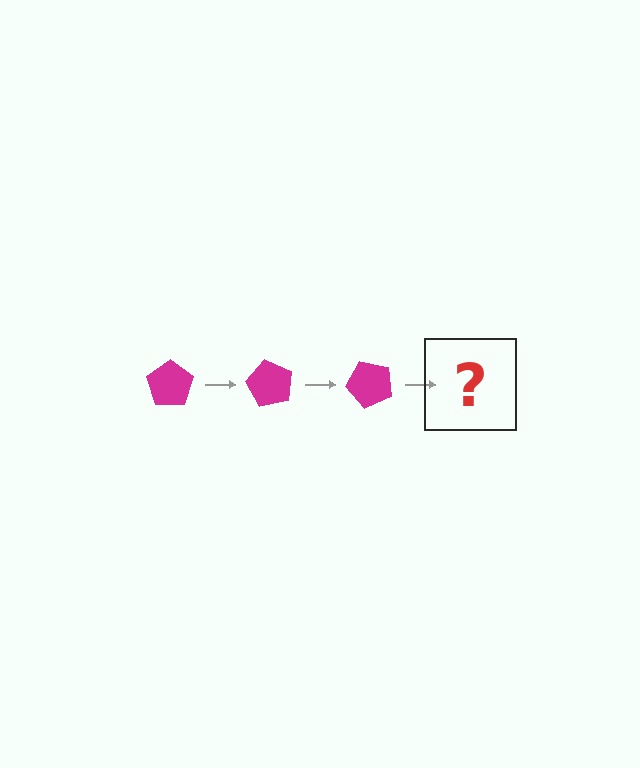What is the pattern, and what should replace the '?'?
The pattern is that the pentagon rotates 60 degrees each step. The '?' should be a magenta pentagon rotated 180 degrees.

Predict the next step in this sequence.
The next step is a magenta pentagon rotated 180 degrees.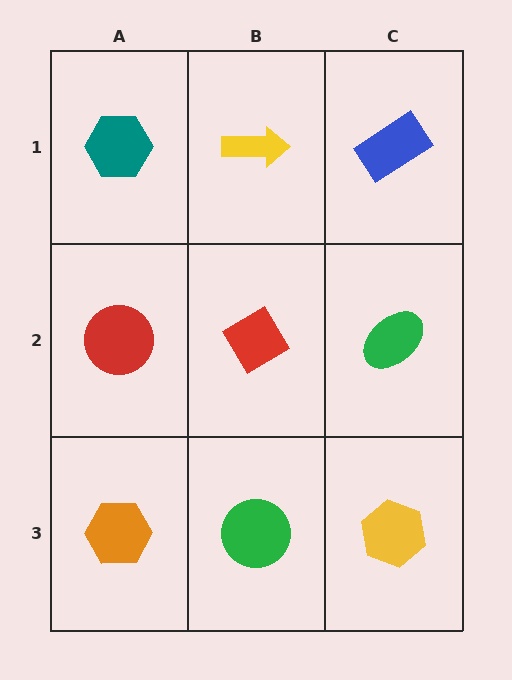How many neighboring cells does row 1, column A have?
2.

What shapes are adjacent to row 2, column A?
A teal hexagon (row 1, column A), an orange hexagon (row 3, column A), a red diamond (row 2, column B).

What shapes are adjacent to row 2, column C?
A blue rectangle (row 1, column C), a yellow hexagon (row 3, column C), a red diamond (row 2, column B).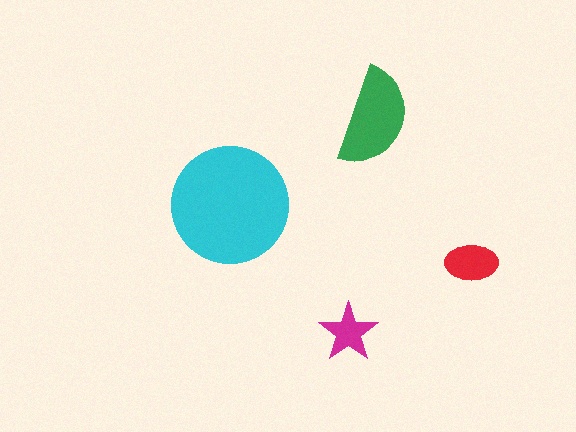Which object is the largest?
The cyan circle.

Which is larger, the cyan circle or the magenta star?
The cyan circle.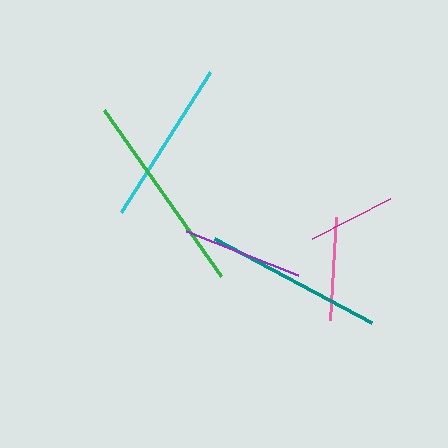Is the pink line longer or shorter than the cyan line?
The cyan line is longer than the pink line.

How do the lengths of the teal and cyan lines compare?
The teal and cyan lines are approximately the same length.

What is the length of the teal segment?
The teal segment is approximately 178 pixels long.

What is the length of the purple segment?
The purple segment is approximately 120 pixels long.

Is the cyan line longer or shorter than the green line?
The green line is longer than the cyan line.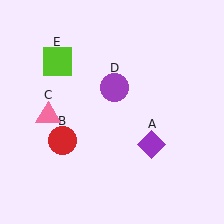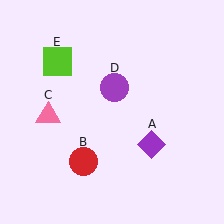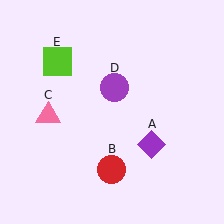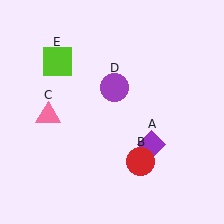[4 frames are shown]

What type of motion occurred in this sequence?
The red circle (object B) rotated counterclockwise around the center of the scene.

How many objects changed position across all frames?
1 object changed position: red circle (object B).